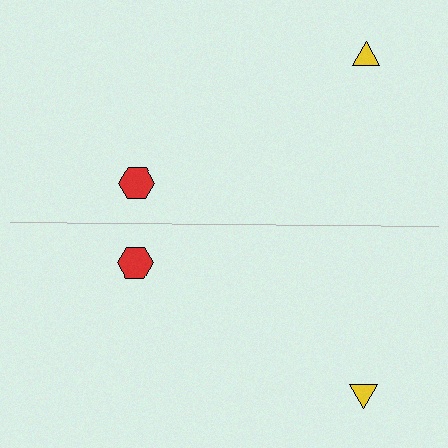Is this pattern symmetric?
Yes, this pattern has bilateral (reflection) symmetry.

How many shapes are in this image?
There are 4 shapes in this image.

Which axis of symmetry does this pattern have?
The pattern has a horizontal axis of symmetry running through the center of the image.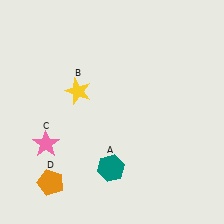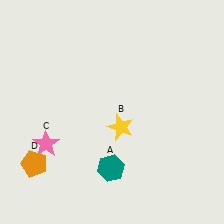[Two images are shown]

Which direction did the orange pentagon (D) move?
The orange pentagon (D) moved up.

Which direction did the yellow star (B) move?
The yellow star (B) moved right.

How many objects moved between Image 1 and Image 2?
2 objects moved between the two images.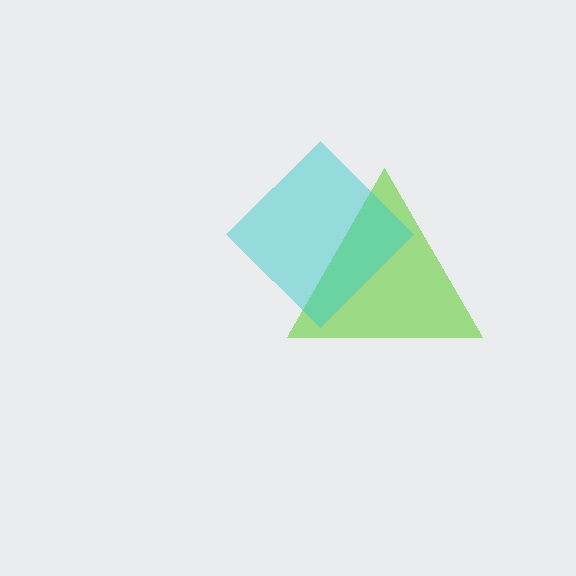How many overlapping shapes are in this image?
There are 2 overlapping shapes in the image.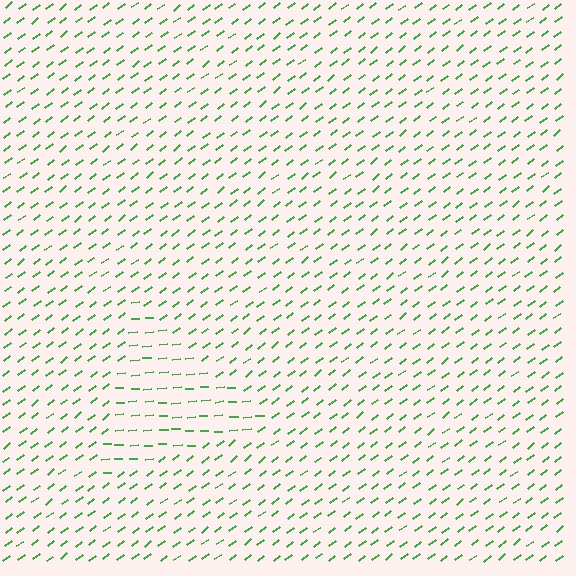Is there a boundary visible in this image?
Yes, there is a texture boundary formed by a change in line orientation.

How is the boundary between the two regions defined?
The boundary is defined purely by a change in line orientation (approximately 33 degrees difference). All lines are the same color and thickness.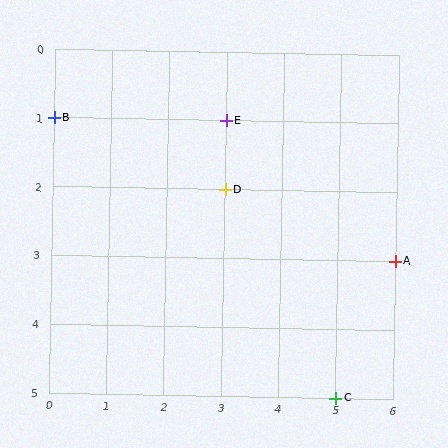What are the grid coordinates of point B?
Point B is at grid coordinates (0, 1).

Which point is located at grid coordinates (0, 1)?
Point B is at (0, 1).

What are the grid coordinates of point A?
Point A is at grid coordinates (6, 3).